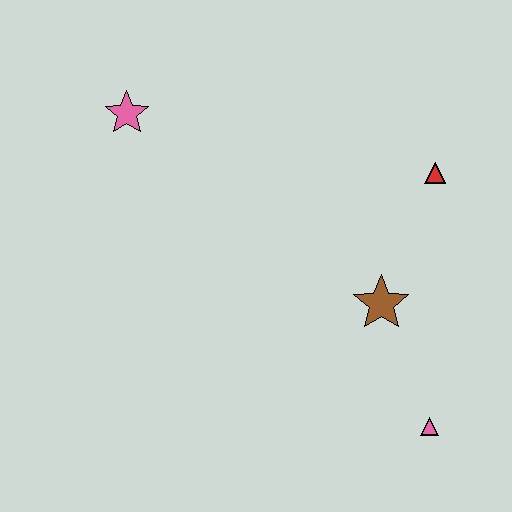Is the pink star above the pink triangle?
Yes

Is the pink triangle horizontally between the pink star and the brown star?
No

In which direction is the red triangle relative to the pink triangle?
The red triangle is above the pink triangle.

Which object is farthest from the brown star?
The pink star is farthest from the brown star.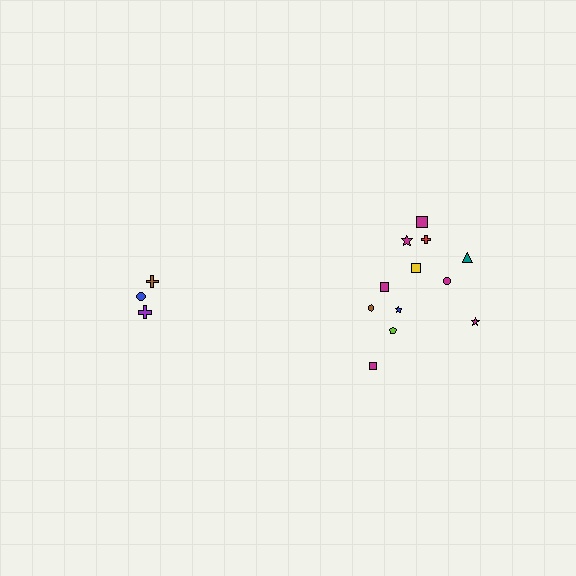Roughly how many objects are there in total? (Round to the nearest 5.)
Roughly 15 objects in total.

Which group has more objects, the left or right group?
The right group.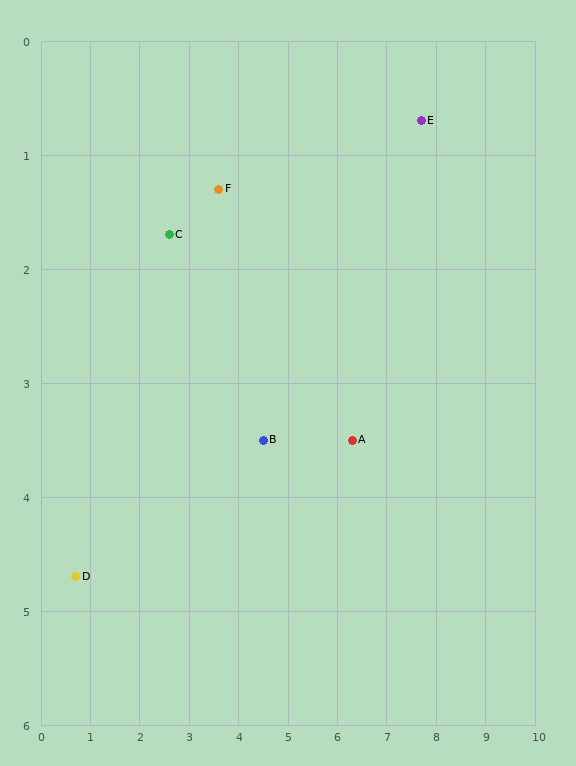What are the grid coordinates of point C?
Point C is at approximately (2.6, 1.7).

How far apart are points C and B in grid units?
Points C and B are about 2.6 grid units apart.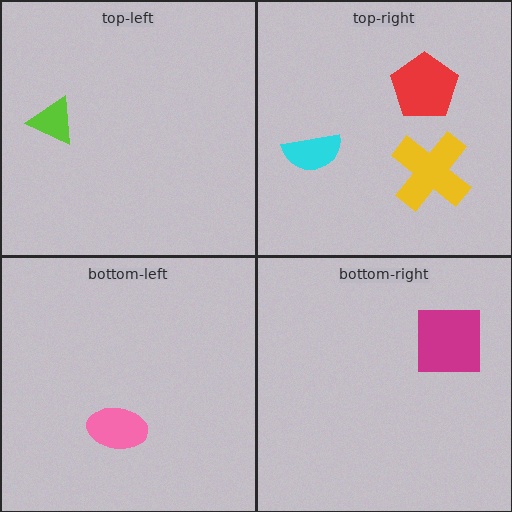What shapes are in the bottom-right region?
The magenta square.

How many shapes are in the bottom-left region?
1.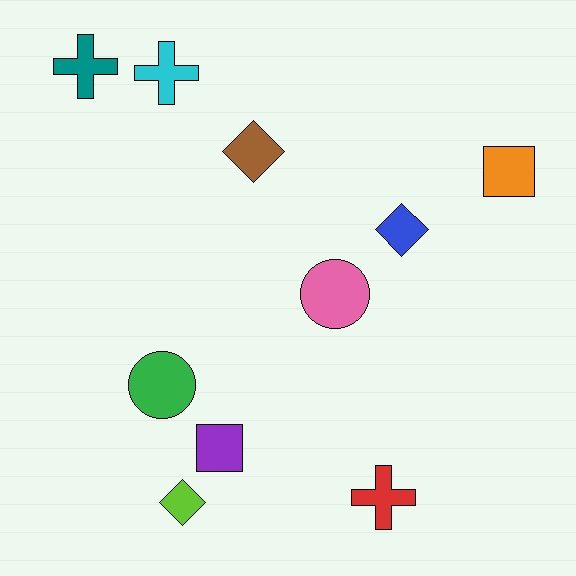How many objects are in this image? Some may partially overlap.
There are 10 objects.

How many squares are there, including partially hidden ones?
There are 2 squares.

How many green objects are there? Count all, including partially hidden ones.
There is 1 green object.